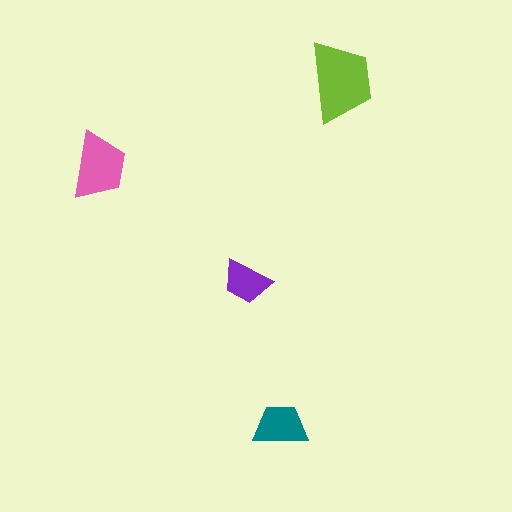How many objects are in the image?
There are 4 objects in the image.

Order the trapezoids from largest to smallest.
the lime one, the pink one, the teal one, the purple one.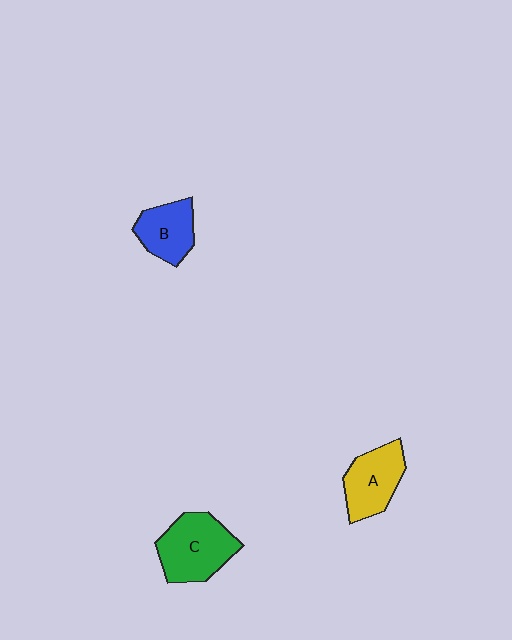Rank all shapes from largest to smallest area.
From largest to smallest: C (green), A (yellow), B (blue).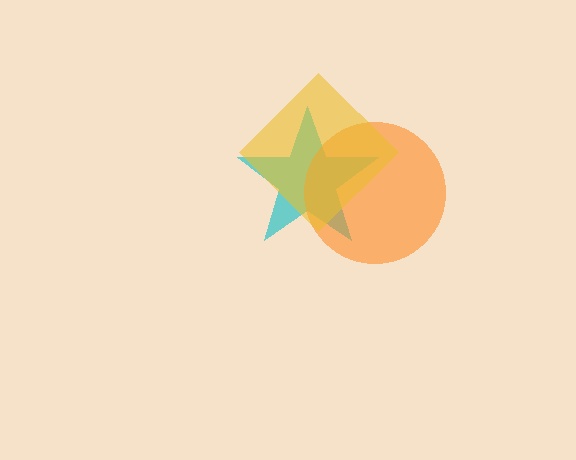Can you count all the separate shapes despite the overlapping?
Yes, there are 3 separate shapes.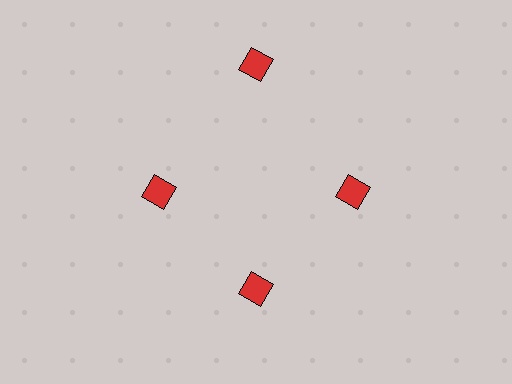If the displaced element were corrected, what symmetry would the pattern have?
It would have 4-fold rotational symmetry — the pattern would map onto itself every 90 degrees.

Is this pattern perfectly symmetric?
No. The 4 red diamonds are arranged in a ring, but one element near the 12 o'clock position is pushed outward from the center, breaking the 4-fold rotational symmetry.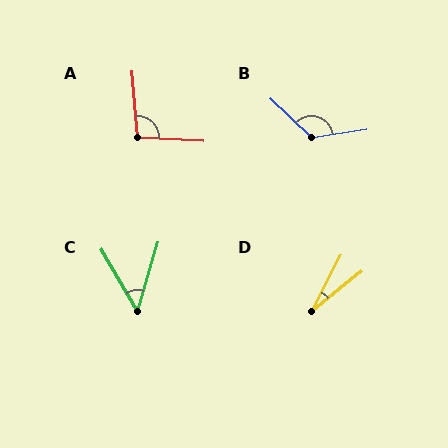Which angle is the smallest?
D, at approximately 24 degrees.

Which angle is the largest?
B, at approximately 128 degrees.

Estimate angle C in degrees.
Approximately 46 degrees.